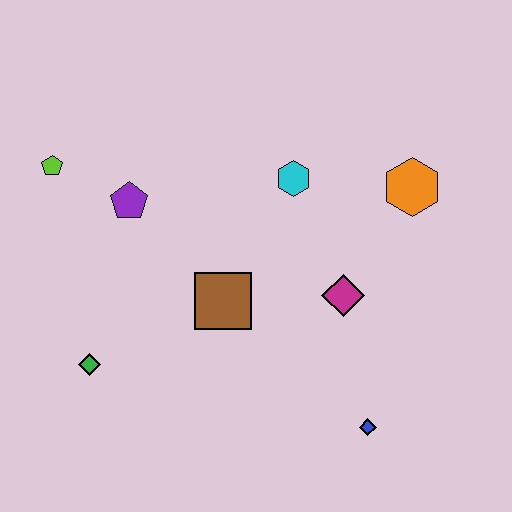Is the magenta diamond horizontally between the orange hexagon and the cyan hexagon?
Yes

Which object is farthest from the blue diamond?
The lime pentagon is farthest from the blue diamond.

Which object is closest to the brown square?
The magenta diamond is closest to the brown square.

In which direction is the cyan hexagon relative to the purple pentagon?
The cyan hexagon is to the right of the purple pentagon.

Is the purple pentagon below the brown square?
No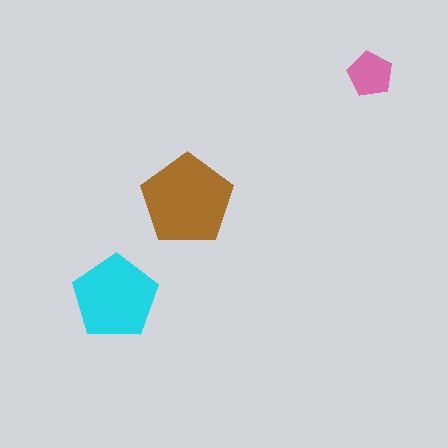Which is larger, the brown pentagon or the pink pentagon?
The brown one.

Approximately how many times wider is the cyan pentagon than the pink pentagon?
About 2 times wider.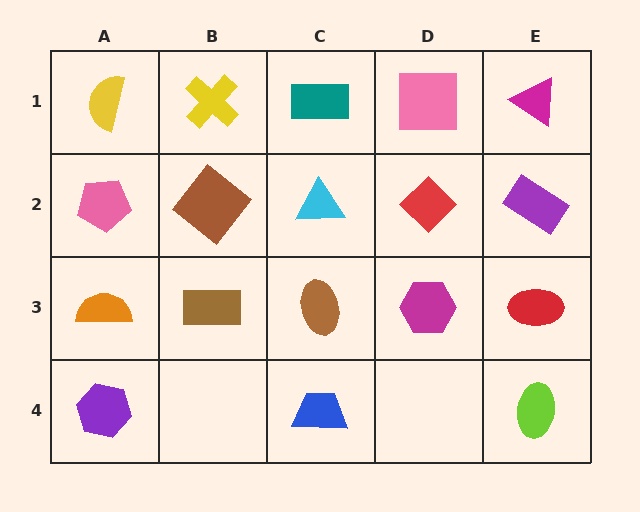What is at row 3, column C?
A brown ellipse.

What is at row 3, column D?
A magenta hexagon.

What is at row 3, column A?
An orange semicircle.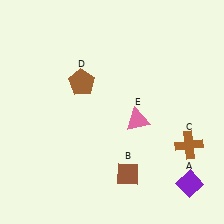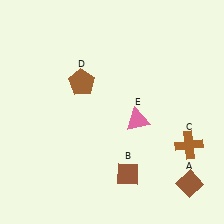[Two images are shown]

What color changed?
The diamond (A) changed from purple in Image 1 to brown in Image 2.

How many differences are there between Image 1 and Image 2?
There is 1 difference between the two images.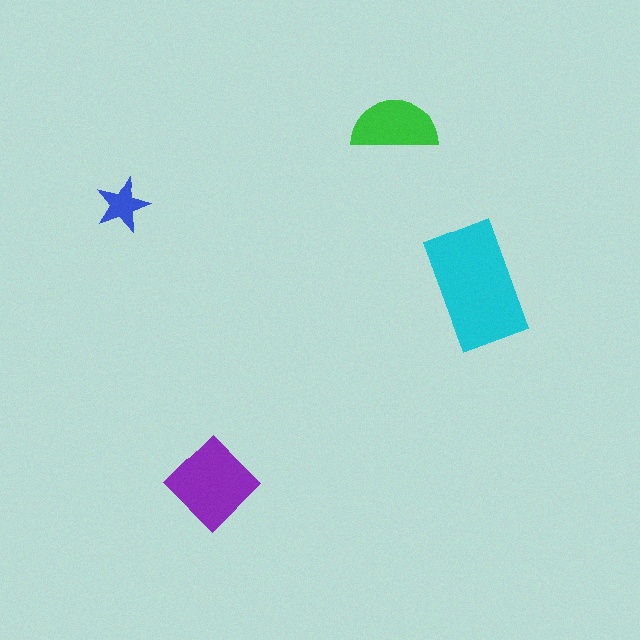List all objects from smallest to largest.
The blue star, the green semicircle, the purple diamond, the cyan rectangle.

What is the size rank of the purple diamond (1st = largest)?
2nd.